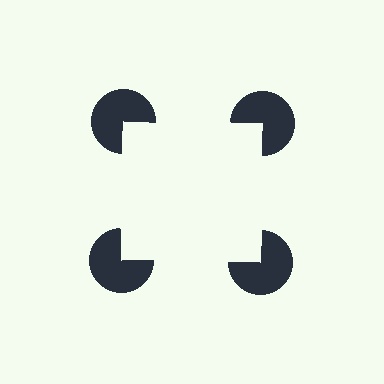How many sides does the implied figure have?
4 sides.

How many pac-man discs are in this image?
There are 4 — one at each vertex of the illusory square.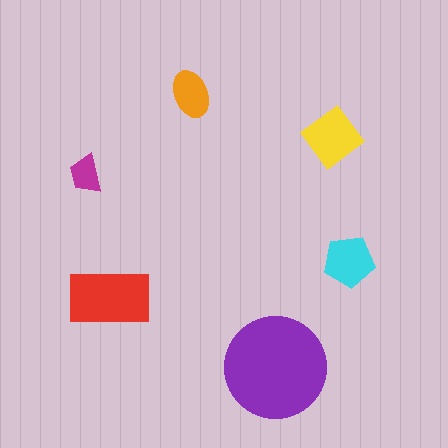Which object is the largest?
The purple circle.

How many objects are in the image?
There are 6 objects in the image.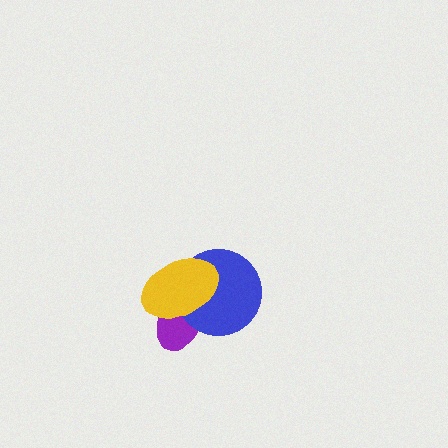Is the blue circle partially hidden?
Yes, it is partially covered by another shape.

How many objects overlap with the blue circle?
2 objects overlap with the blue circle.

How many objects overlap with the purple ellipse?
2 objects overlap with the purple ellipse.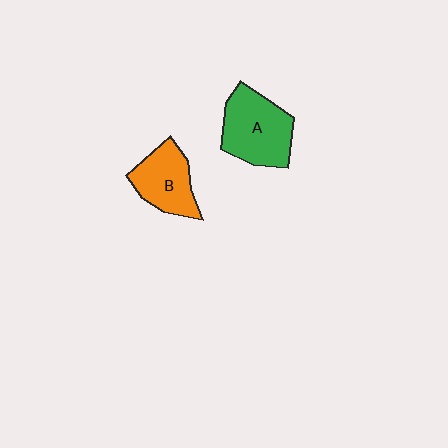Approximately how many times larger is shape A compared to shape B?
Approximately 1.3 times.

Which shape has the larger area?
Shape A (green).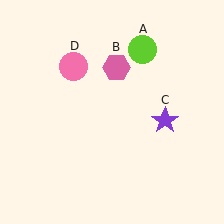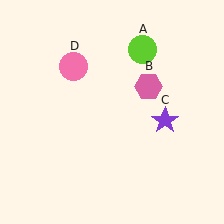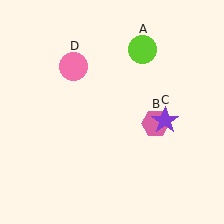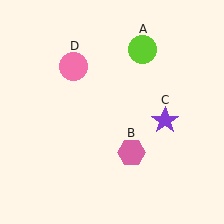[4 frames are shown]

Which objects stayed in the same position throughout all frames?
Lime circle (object A) and purple star (object C) and pink circle (object D) remained stationary.